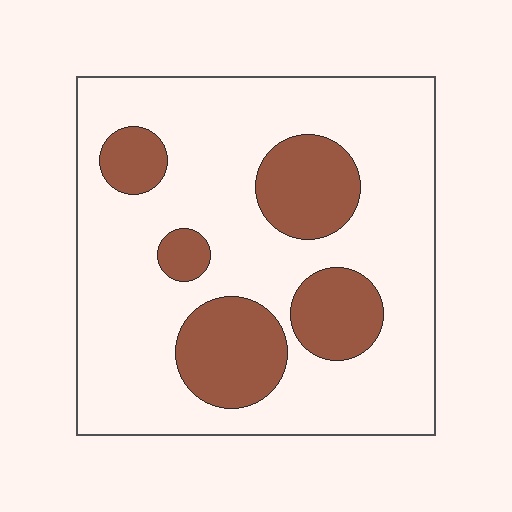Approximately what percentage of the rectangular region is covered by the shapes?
Approximately 25%.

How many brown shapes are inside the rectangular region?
5.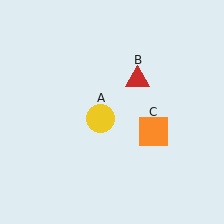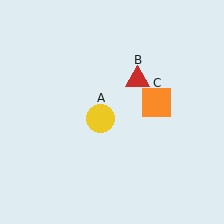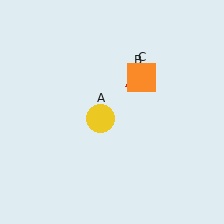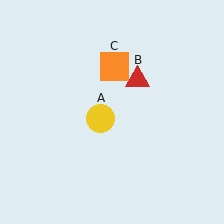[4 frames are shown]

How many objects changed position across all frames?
1 object changed position: orange square (object C).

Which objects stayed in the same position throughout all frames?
Yellow circle (object A) and red triangle (object B) remained stationary.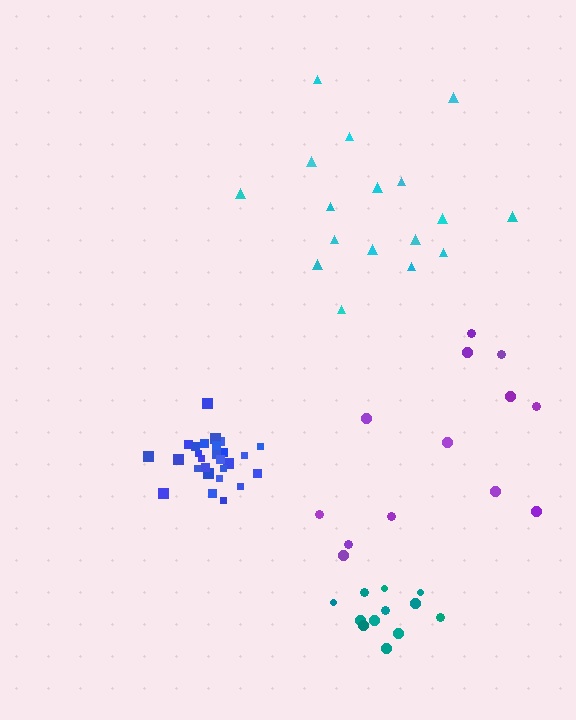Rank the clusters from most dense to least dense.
blue, teal, cyan, purple.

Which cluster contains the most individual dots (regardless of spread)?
Blue (28).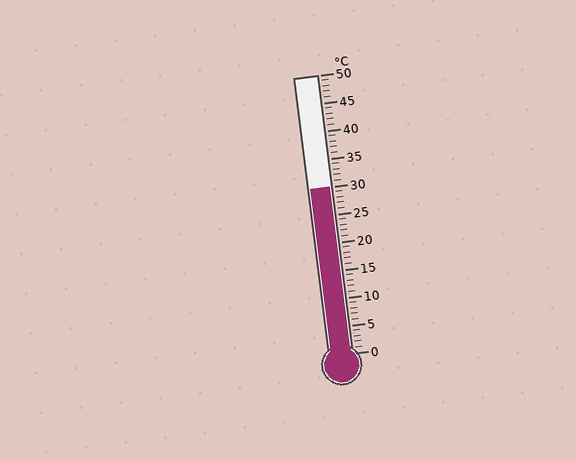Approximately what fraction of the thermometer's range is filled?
The thermometer is filled to approximately 60% of its range.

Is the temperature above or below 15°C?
The temperature is above 15°C.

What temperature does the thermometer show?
The thermometer shows approximately 30°C.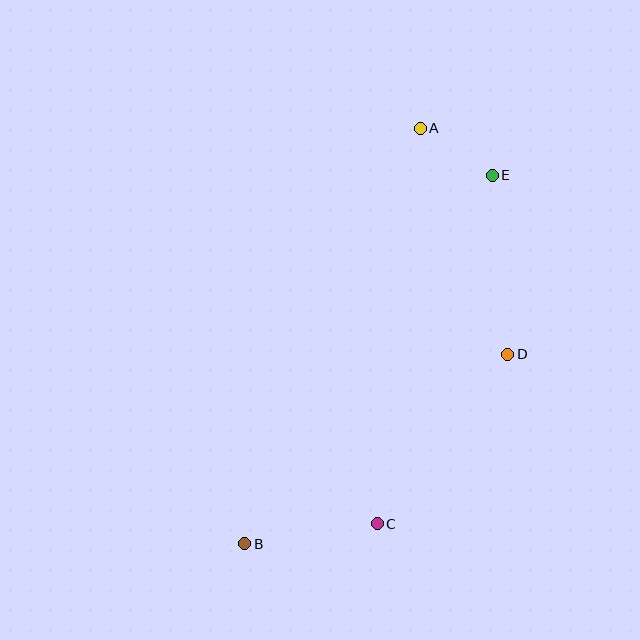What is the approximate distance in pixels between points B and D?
The distance between B and D is approximately 324 pixels.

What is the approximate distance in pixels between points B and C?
The distance between B and C is approximately 134 pixels.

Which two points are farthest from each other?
Points A and B are farthest from each other.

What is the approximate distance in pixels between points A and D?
The distance between A and D is approximately 242 pixels.